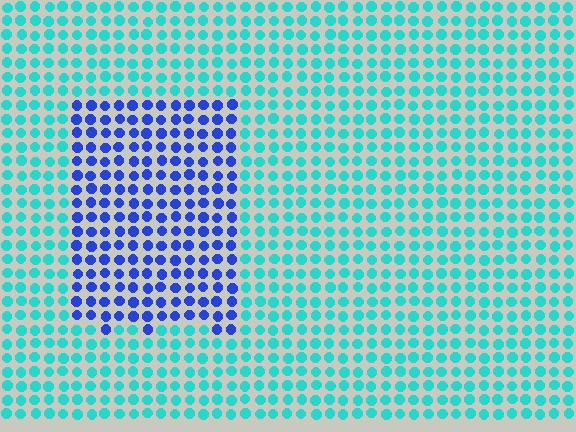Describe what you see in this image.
The image is filled with small cyan elements in a uniform arrangement. A rectangle-shaped region is visible where the elements are tinted to a slightly different hue, forming a subtle color boundary.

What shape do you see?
I see a rectangle.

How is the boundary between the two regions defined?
The boundary is defined purely by a slight shift in hue (about 55 degrees). Spacing, size, and orientation are identical on both sides.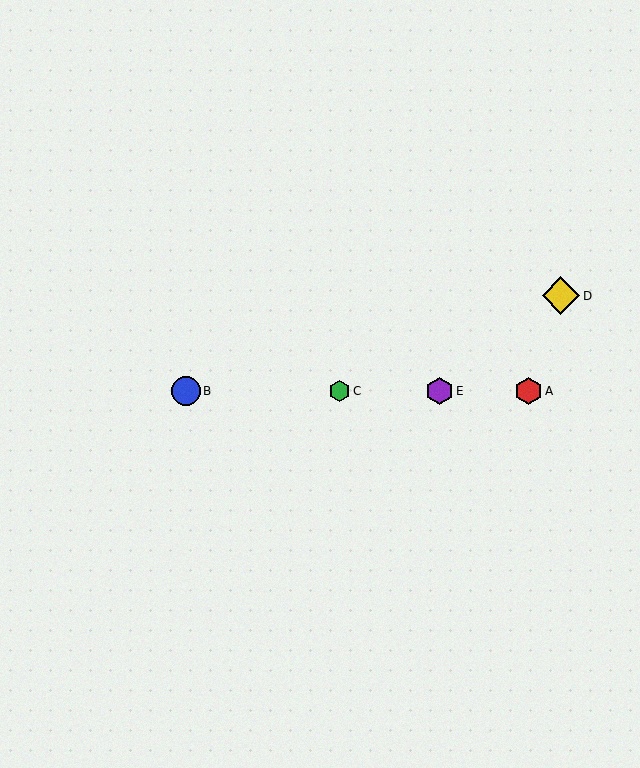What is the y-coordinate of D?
Object D is at y≈296.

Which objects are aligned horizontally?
Objects A, B, C, E are aligned horizontally.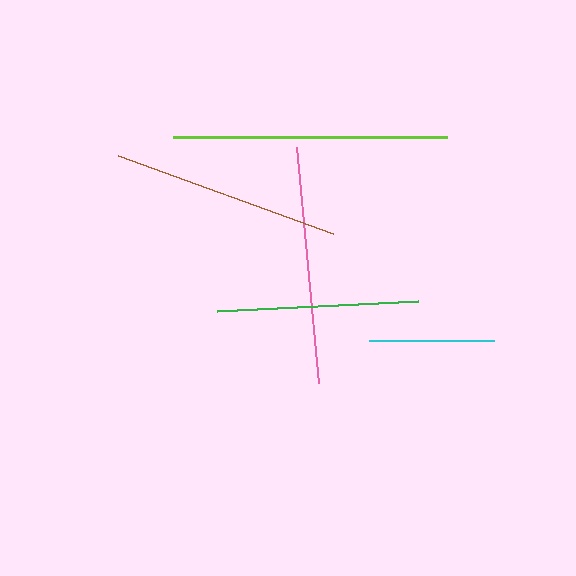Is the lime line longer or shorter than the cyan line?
The lime line is longer than the cyan line.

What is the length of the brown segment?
The brown segment is approximately 229 pixels long.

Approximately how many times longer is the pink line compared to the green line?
The pink line is approximately 1.2 times the length of the green line.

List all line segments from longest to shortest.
From longest to shortest: lime, pink, brown, green, cyan.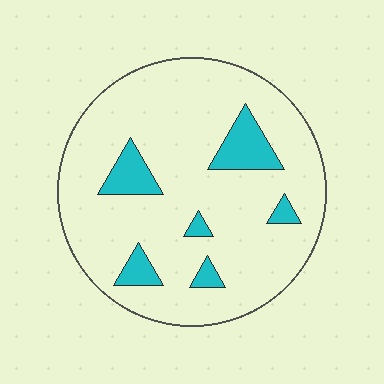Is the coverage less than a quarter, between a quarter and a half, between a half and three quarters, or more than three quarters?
Less than a quarter.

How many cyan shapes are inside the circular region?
6.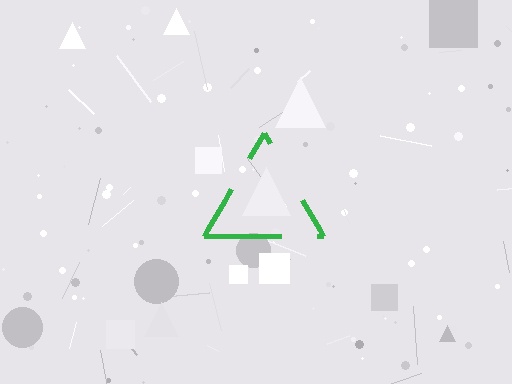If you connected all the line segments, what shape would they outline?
They would outline a triangle.